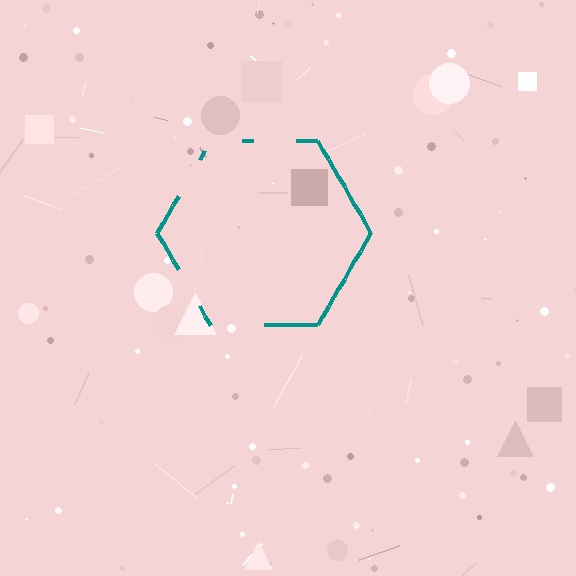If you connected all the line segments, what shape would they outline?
They would outline a hexagon.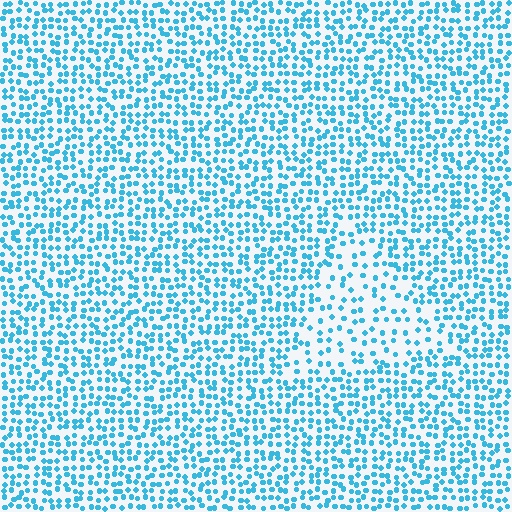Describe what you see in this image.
The image contains small cyan elements arranged at two different densities. A triangle-shaped region is visible where the elements are less densely packed than the surrounding area.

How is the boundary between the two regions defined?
The boundary is defined by a change in element density (approximately 1.9x ratio). All elements are the same color, size, and shape.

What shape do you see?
I see a triangle.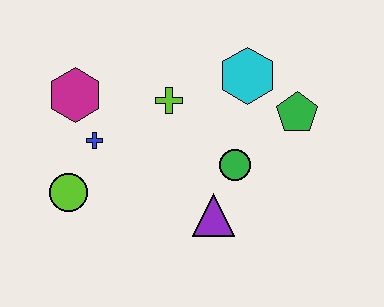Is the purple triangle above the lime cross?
No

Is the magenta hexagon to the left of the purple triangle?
Yes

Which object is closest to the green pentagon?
The cyan hexagon is closest to the green pentagon.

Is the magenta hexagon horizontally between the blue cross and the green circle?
No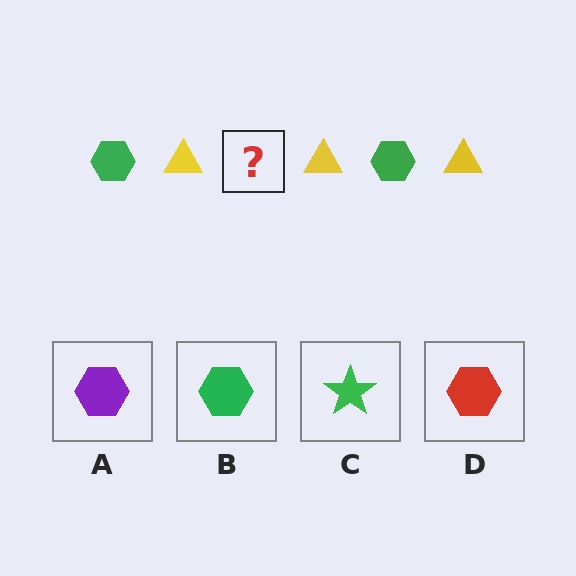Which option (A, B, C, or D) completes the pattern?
B.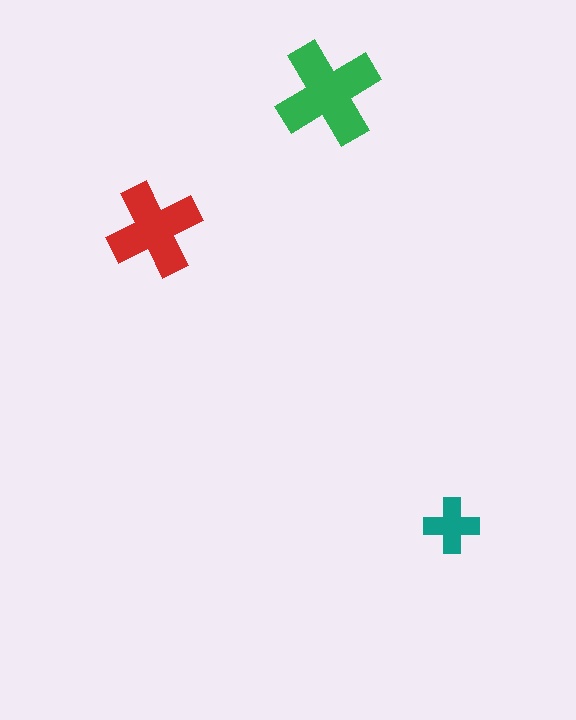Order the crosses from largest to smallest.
the green one, the red one, the teal one.